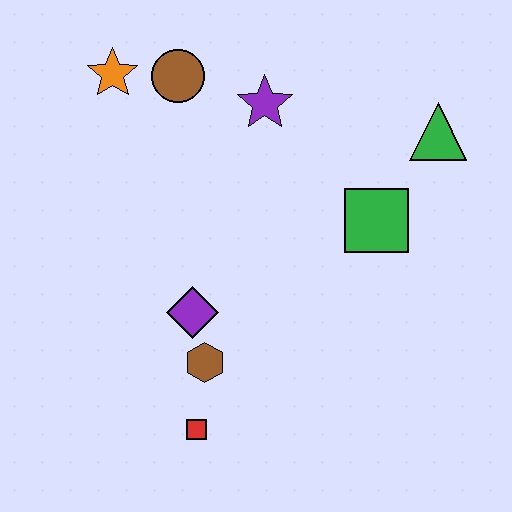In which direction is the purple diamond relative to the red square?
The purple diamond is above the red square.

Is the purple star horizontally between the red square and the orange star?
No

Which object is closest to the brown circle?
The orange star is closest to the brown circle.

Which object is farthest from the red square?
The green triangle is farthest from the red square.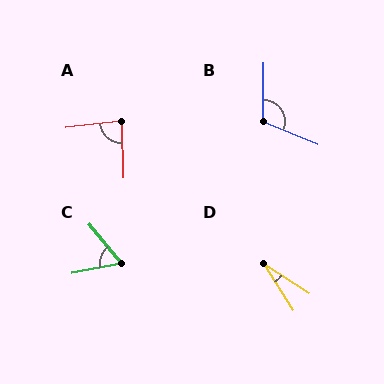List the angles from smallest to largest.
D (25°), C (61°), A (85°), B (112°).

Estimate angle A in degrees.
Approximately 85 degrees.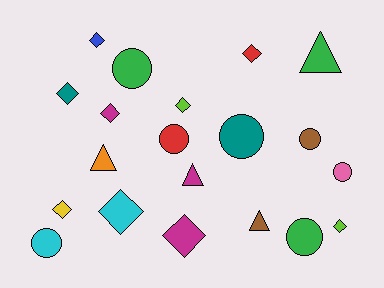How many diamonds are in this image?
There are 9 diamonds.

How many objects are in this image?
There are 20 objects.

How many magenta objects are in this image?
There are 3 magenta objects.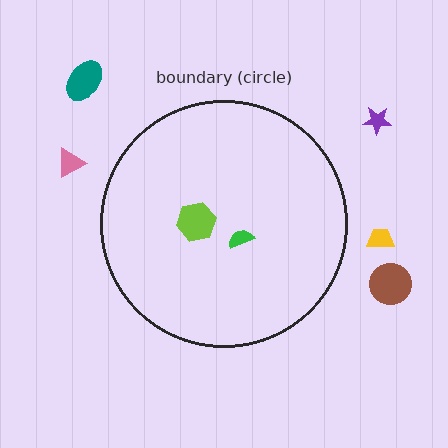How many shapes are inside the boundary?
2 inside, 5 outside.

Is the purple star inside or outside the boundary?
Outside.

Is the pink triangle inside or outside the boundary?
Outside.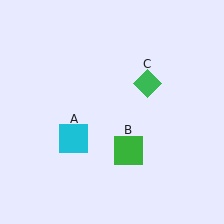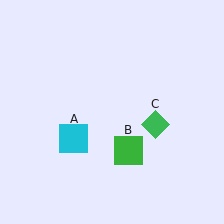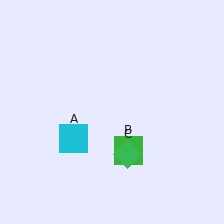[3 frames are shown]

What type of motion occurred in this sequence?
The green diamond (object C) rotated clockwise around the center of the scene.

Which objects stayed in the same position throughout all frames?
Cyan square (object A) and green square (object B) remained stationary.